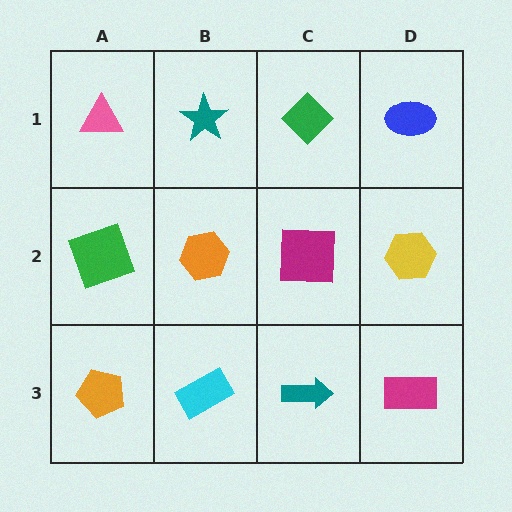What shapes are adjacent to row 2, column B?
A teal star (row 1, column B), a cyan rectangle (row 3, column B), a green square (row 2, column A), a magenta square (row 2, column C).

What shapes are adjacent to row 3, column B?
An orange hexagon (row 2, column B), an orange pentagon (row 3, column A), a teal arrow (row 3, column C).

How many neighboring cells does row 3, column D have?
2.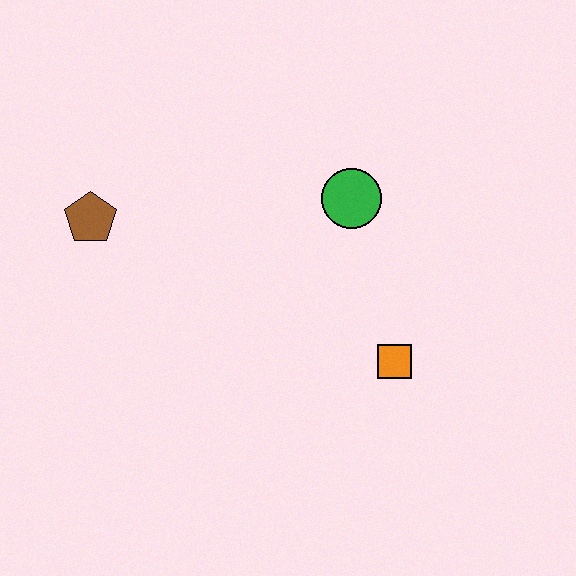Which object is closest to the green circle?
The orange square is closest to the green circle.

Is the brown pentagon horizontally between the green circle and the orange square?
No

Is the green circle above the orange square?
Yes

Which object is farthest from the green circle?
The brown pentagon is farthest from the green circle.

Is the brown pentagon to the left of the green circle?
Yes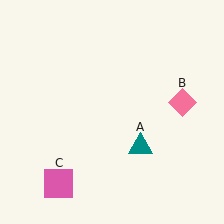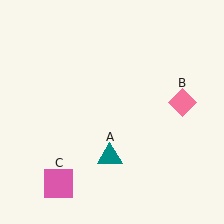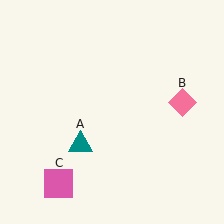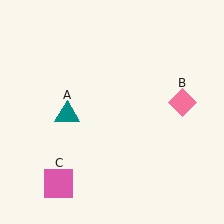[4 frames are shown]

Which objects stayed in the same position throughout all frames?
Pink diamond (object B) and pink square (object C) remained stationary.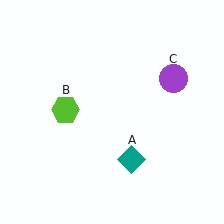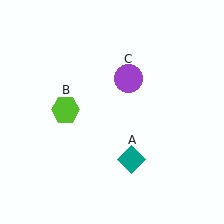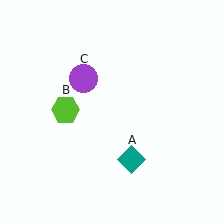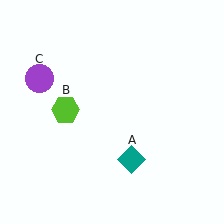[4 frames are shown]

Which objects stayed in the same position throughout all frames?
Teal diamond (object A) and lime hexagon (object B) remained stationary.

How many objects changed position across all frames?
1 object changed position: purple circle (object C).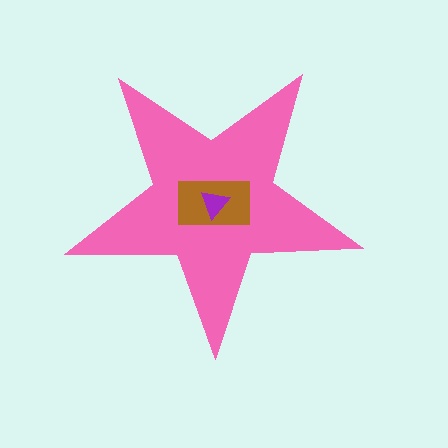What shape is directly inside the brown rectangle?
The purple triangle.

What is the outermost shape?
The pink star.